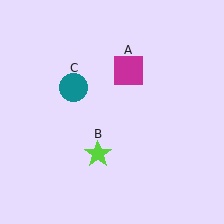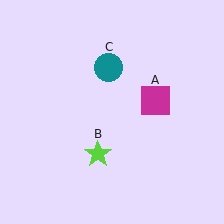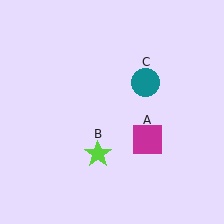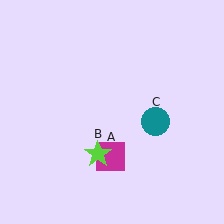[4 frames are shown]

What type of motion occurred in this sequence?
The magenta square (object A), teal circle (object C) rotated clockwise around the center of the scene.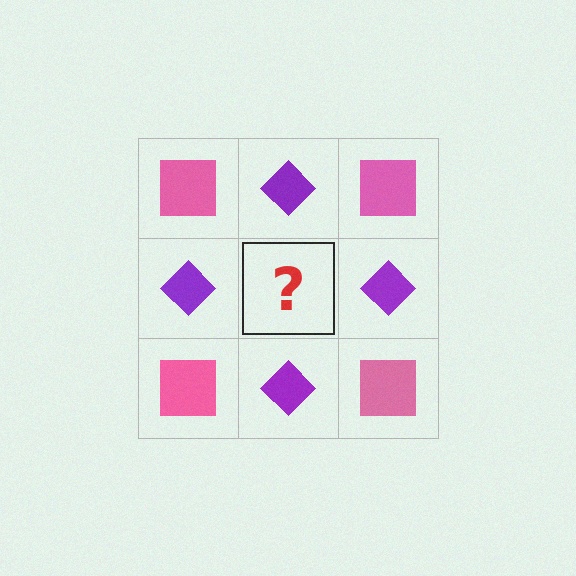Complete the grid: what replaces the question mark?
The question mark should be replaced with a pink square.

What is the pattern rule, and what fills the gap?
The rule is that it alternates pink square and purple diamond in a checkerboard pattern. The gap should be filled with a pink square.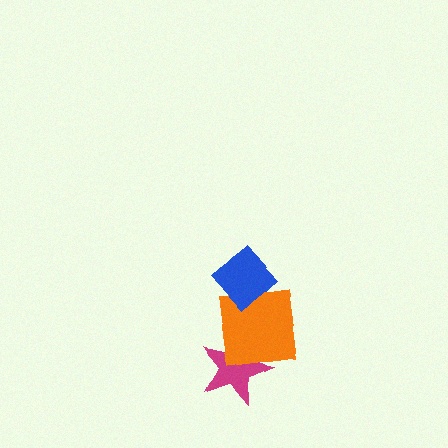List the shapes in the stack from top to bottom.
From top to bottom: the blue diamond, the orange square, the magenta star.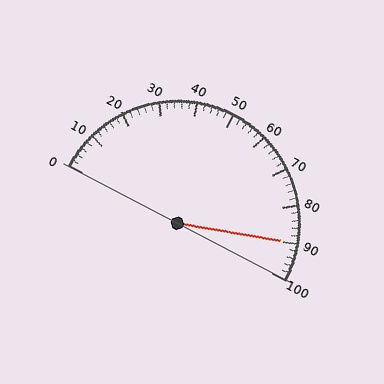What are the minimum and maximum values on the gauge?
The gauge ranges from 0 to 100.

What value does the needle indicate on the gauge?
The needle indicates approximately 90.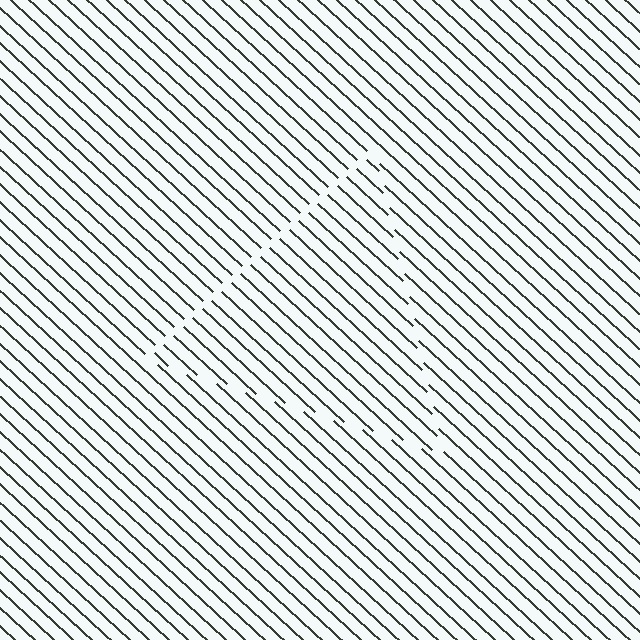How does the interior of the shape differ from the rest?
The interior of the shape contains the same grating, shifted by half a period — the contour is defined by the phase discontinuity where line-ends from the inner and outer gratings abut.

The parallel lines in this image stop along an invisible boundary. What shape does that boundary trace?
An illusory triangle. The interior of the shape contains the same grating, shifted by half a period — the contour is defined by the phase discontinuity where line-ends from the inner and outer gratings abut.